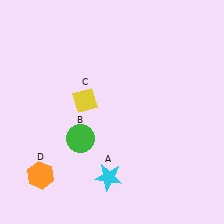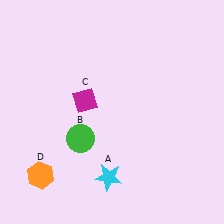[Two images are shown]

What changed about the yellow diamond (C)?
In Image 1, C is yellow. In Image 2, it changed to magenta.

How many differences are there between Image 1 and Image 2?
There is 1 difference between the two images.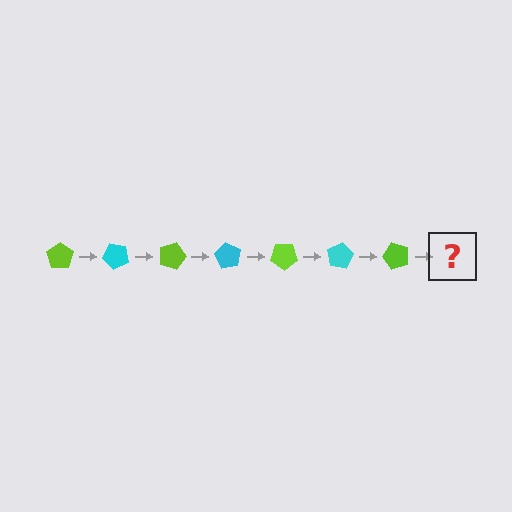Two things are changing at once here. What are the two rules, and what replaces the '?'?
The two rules are that it rotates 45 degrees each step and the color cycles through lime and cyan. The '?' should be a cyan pentagon, rotated 315 degrees from the start.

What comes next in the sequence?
The next element should be a cyan pentagon, rotated 315 degrees from the start.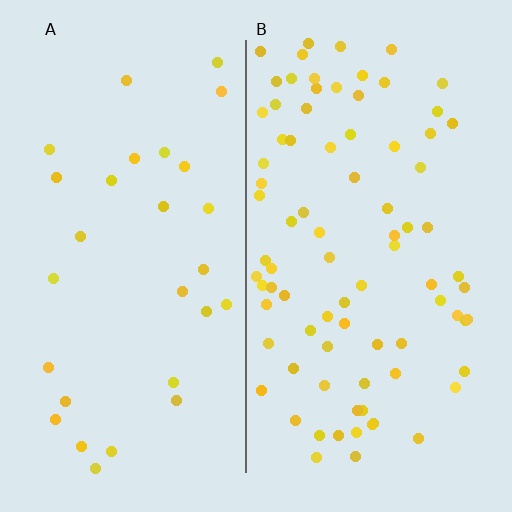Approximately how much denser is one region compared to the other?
Approximately 2.9× — region B over region A.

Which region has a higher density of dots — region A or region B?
B (the right).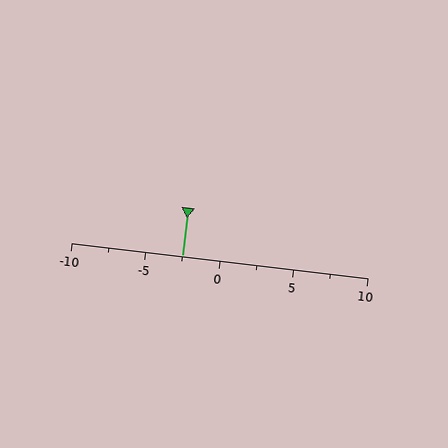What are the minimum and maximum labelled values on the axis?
The axis runs from -10 to 10.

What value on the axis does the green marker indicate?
The marker indicates approximately -2.5.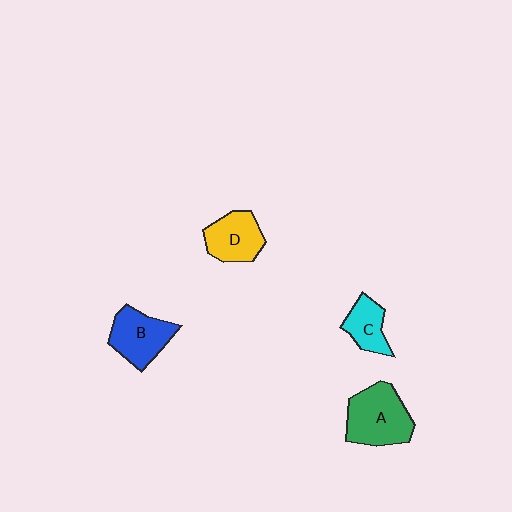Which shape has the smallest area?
Shape C (cyan).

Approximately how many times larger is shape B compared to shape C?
Approximately 1.5 times.